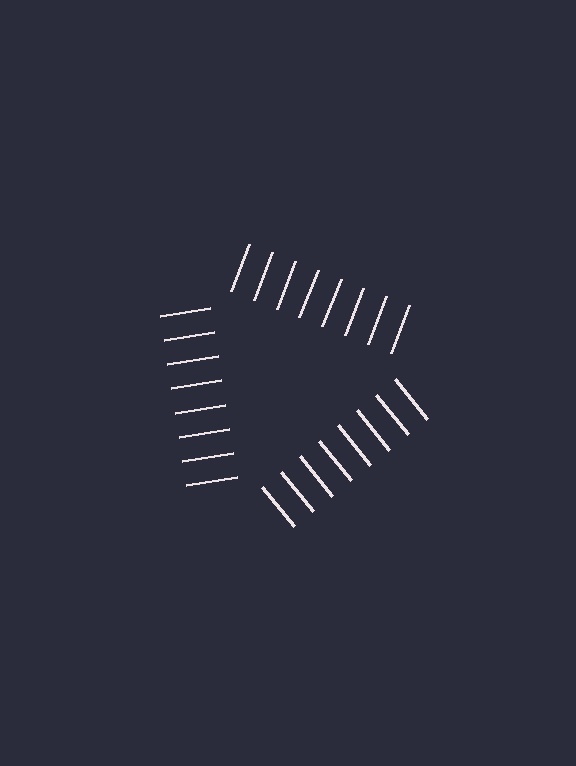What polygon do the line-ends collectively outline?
An illusory triangle — the line segments terminate on its edges but no continuous stroke is drawn.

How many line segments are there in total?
24 — 8 along each of the 3 edges.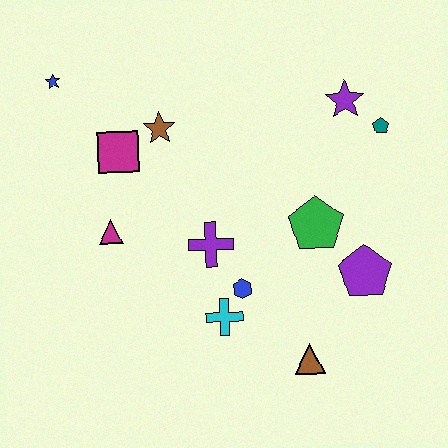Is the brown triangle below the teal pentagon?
Yes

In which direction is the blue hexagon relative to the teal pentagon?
The blue hexagon is below the teal pentagon.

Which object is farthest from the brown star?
The brown triangle is farthest from the brown star.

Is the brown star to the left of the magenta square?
No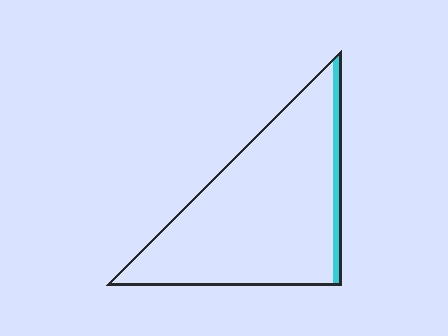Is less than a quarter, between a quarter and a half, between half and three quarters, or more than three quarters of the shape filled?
Less than a quarter.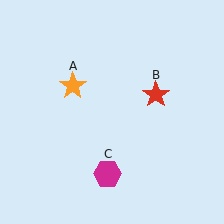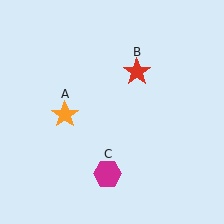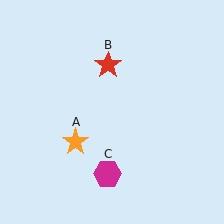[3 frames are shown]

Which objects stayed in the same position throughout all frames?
Magenta hexagon (object C) remained stationary.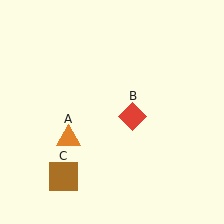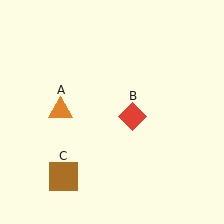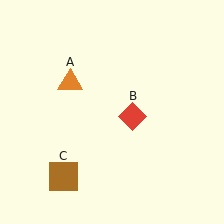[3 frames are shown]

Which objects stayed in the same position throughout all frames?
Red diamond (object B) and brown square (object C) remained stationary.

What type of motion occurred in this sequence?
The orange triangle (object A) rotated clockwise around the center of the scene.